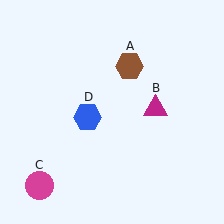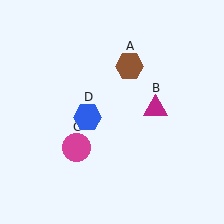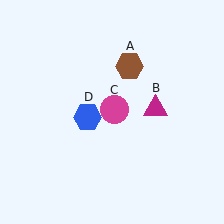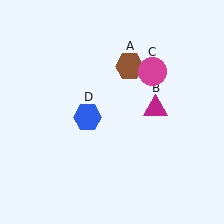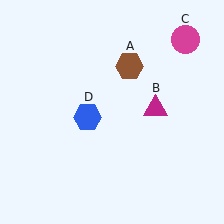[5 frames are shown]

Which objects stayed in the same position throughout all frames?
Brown hexagon (object A) and magenta triangle (object B) and blue hexagon (object D) remained stationary.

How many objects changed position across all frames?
1 object changed position: magenta circle (object C).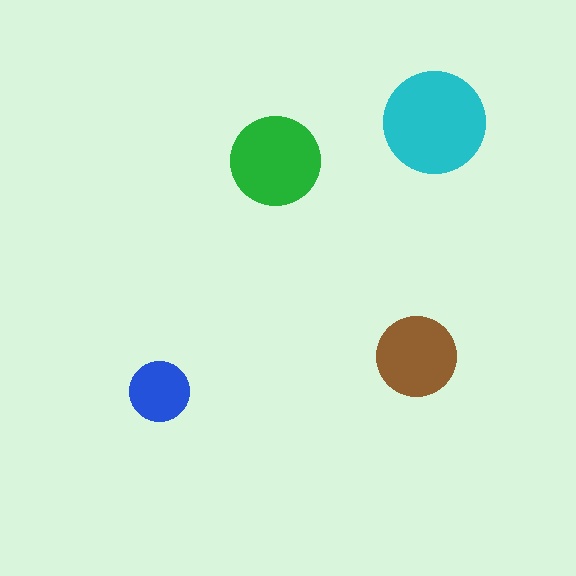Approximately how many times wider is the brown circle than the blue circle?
About 1.5 times wider.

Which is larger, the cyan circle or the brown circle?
The cyan one.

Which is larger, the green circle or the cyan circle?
The cyan one.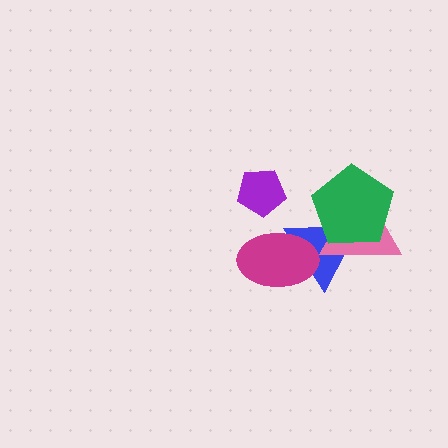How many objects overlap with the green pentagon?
2 objects overlap with the green pentagon.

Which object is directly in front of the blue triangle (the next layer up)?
The pink triangle is directly in front of the blue triangle.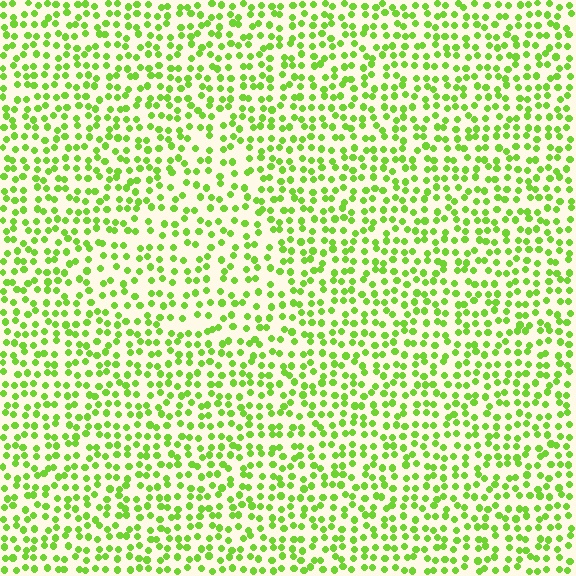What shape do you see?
I see a triangle.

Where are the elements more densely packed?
The elements are more densely packed outside the triangle boundary.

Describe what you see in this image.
The image contains small lime elements arranged at two different densities. A triangle-shaped region is visible where the elements are less densely packed than the surrounding area.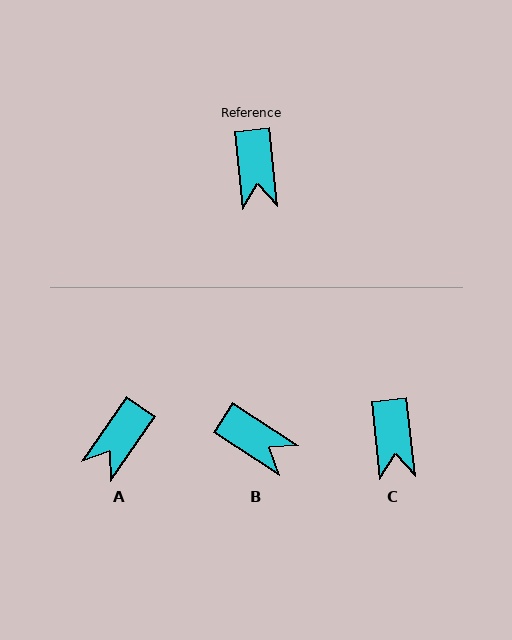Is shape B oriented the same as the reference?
No, it is off by about 51 degrees.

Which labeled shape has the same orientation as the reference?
C.